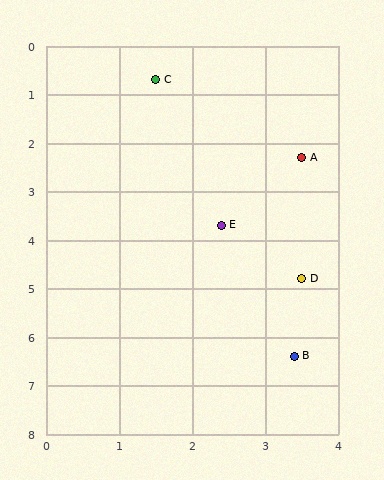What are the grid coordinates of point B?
Point B is at approximately (3.4, 6.4).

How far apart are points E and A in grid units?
Points E and A are about 1.8 grid units apart.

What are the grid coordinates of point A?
Point A is at approximately (3.5, 2.3).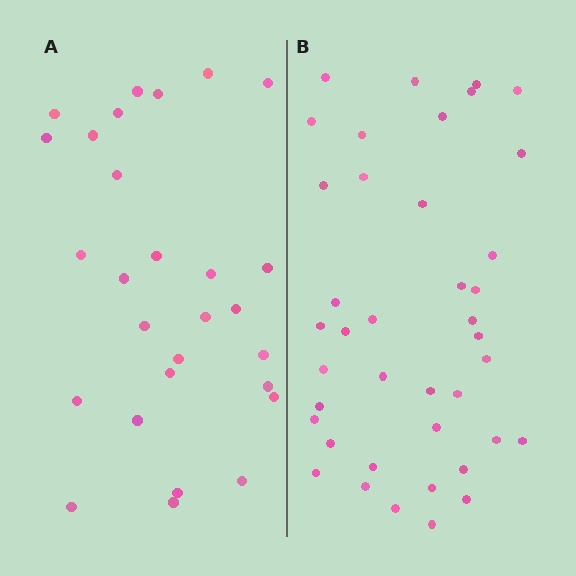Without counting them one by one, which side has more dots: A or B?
Region B (the right region) has more dots.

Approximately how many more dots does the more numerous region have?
Region B has roughly 12 or so more dots than region A.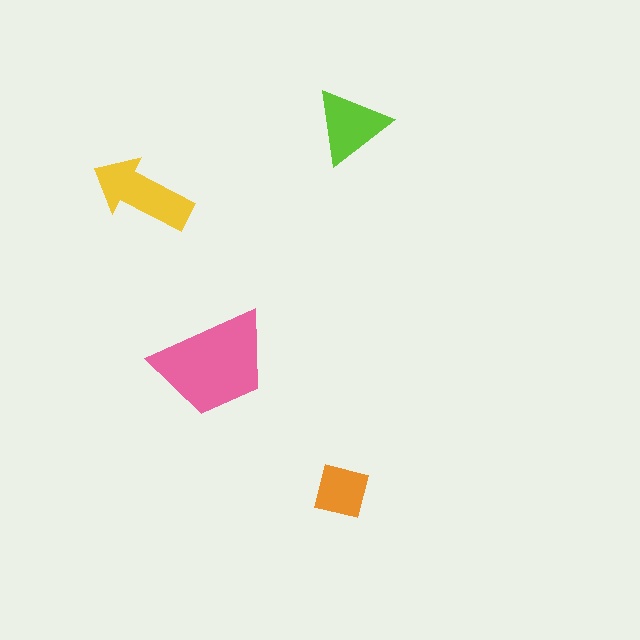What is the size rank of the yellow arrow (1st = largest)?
2nd.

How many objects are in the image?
There are 4 objects in the image.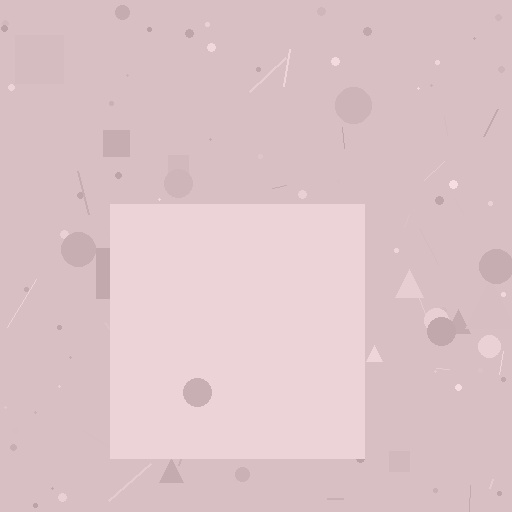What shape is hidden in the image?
A square is hidden in the image.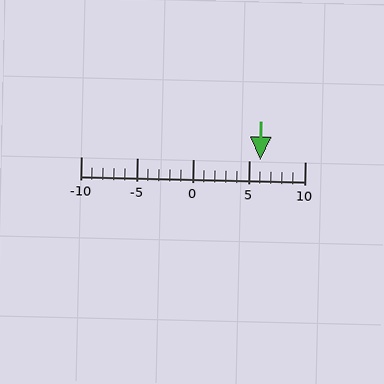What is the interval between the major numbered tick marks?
The major tick marks are spaced 5 units apart.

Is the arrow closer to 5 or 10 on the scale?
The arrow is closer to 5.